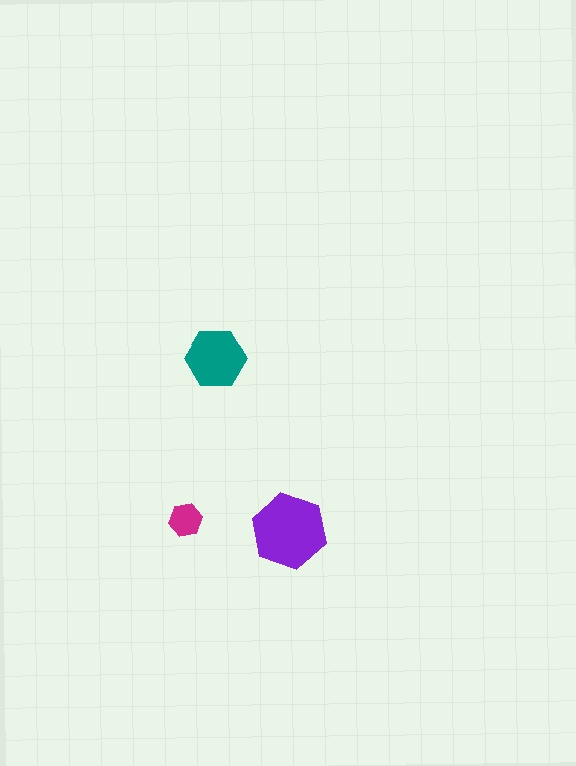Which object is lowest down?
The purple hexagon is bottommost.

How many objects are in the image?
There are 3 objects in the image.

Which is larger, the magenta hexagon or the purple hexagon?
The purple one.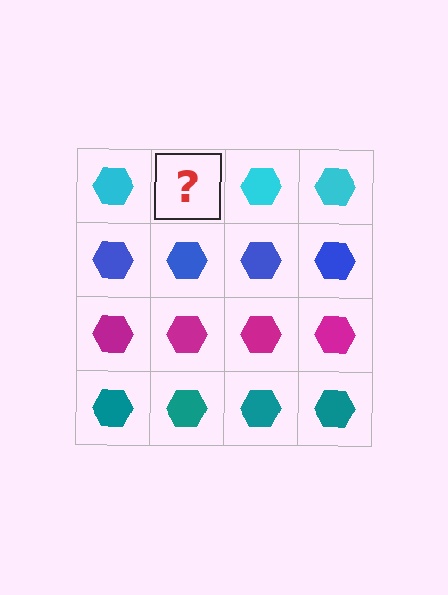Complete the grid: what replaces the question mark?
The question mark should be replaced with a cyan hexagon.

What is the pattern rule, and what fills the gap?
The rule is that each row has a consistent color. The gap should be filled with a cyan hexagon.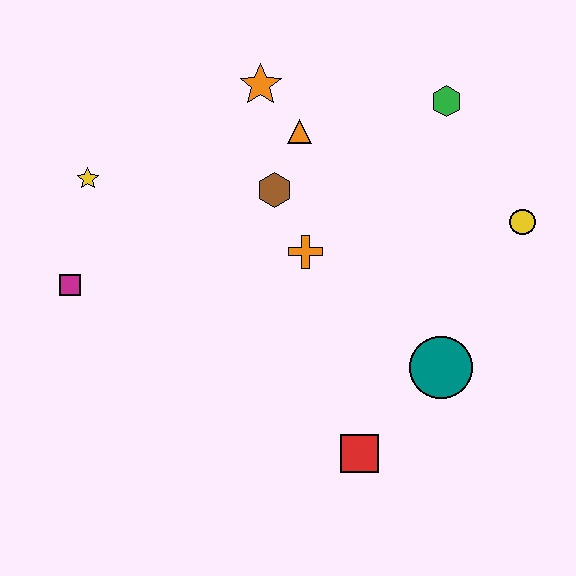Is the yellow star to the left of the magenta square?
No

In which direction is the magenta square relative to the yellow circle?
The magenta square is to the left of the yellow circle.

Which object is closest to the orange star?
The orange triangle is closest to the orange star.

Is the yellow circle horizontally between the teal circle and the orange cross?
No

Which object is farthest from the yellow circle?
The magenta square is farthest from the yellow circle.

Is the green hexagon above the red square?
Yes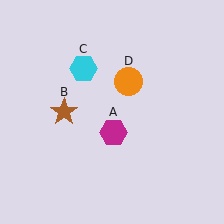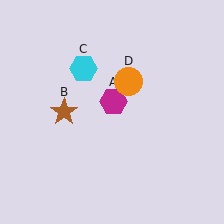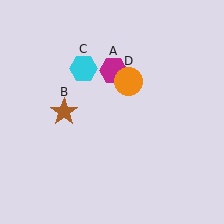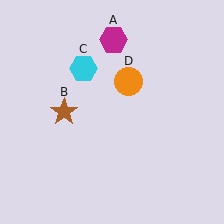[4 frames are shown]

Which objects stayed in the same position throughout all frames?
Brown star (object B) and cyan hexagon (object C) and orange circle (object D) remained stationary.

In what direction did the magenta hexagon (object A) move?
The magenta hexagon (object A) moved up.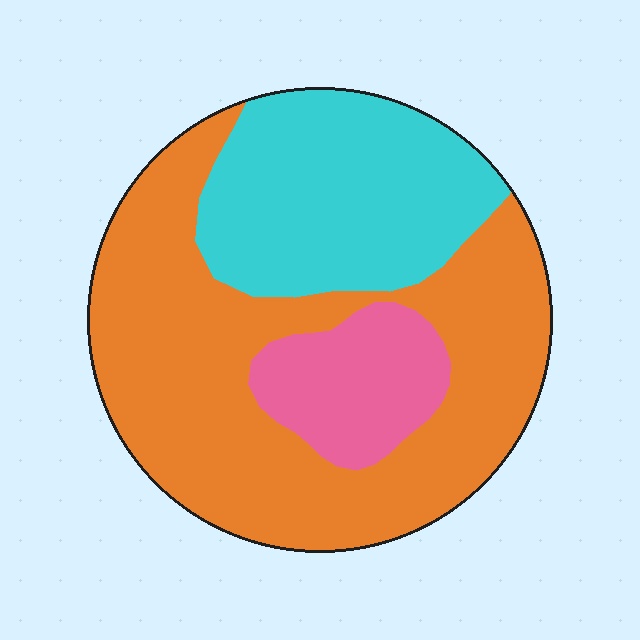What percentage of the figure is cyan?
Cyan covers 29% of the figure.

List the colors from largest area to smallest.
From largest to smallest: orange, cyan, pink.